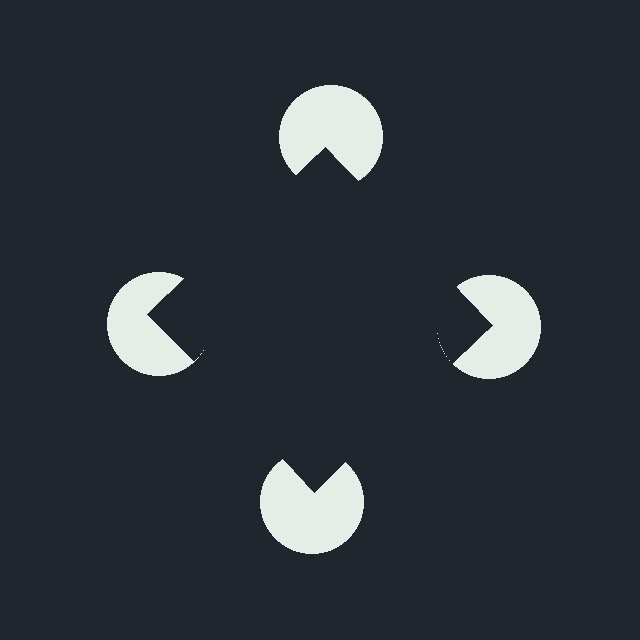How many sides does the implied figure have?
4 sides.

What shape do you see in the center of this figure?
An illusory square — its edges are inferred from the aligned wedge cuts in the pac-man discs, not physically drawn.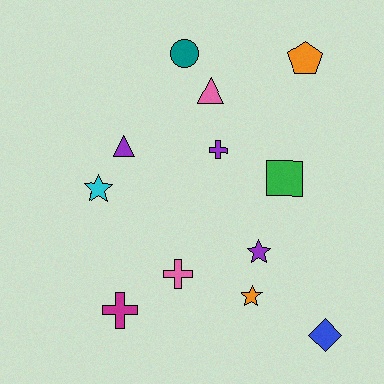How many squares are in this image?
There is 1 square.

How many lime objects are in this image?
There are no lime objects.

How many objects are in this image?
There are 12 objects.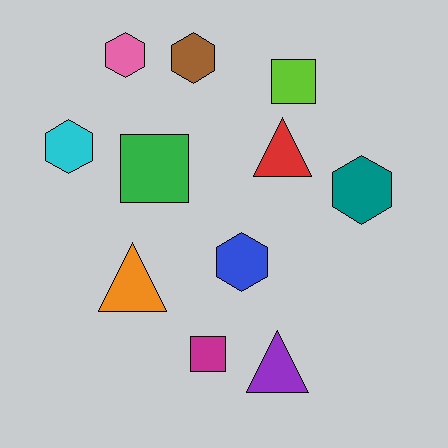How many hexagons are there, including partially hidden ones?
There are 5 hexagons.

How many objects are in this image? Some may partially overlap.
There are 11 objects.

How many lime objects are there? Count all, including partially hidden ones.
There is 1 lime object.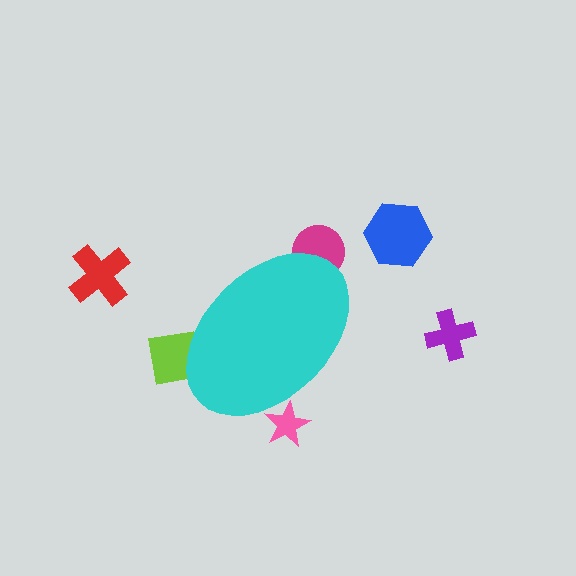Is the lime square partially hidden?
Yes, the lime square is partially hidden behind the cyan ellipse.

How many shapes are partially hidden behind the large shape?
3 shapes are partially hidden.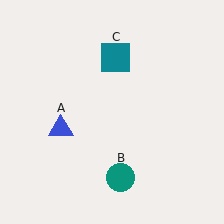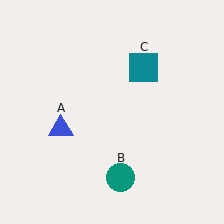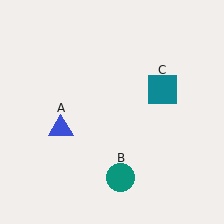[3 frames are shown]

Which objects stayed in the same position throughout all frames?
Blue triangle (object A) and teal circle (object B) remained stationary.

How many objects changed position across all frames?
1 object changed position: teal square (object C).